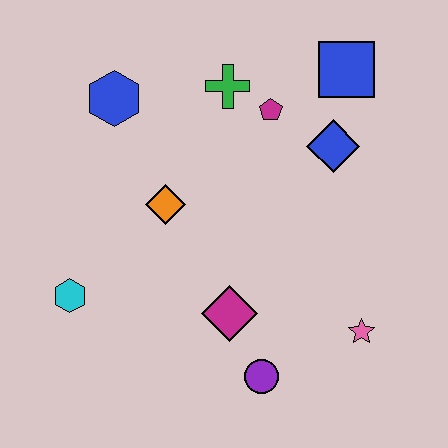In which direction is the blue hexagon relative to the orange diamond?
The blue hexagon is above the orange diamond.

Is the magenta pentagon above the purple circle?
Yes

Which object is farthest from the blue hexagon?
The pink star is farthest from the blue hexagon.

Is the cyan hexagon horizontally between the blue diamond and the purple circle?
No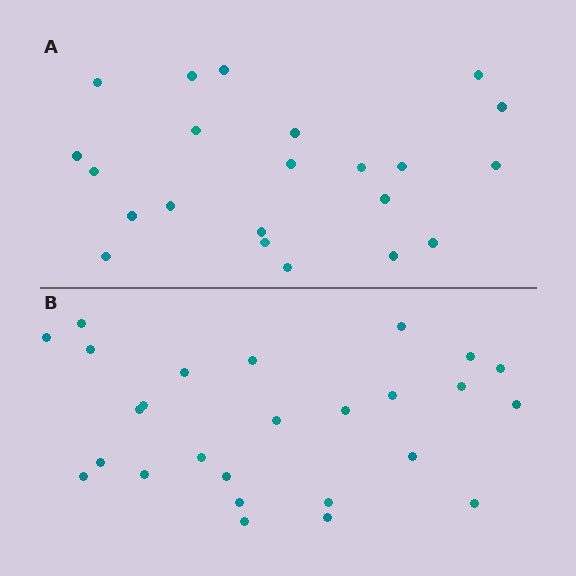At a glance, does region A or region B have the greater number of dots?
Region B (the bottom region) has more dots.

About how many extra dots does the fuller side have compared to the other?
Region B has about 4 more dots than region A.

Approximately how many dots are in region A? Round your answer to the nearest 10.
About 20 dots. (The exact count is 22, which rounds to 20.)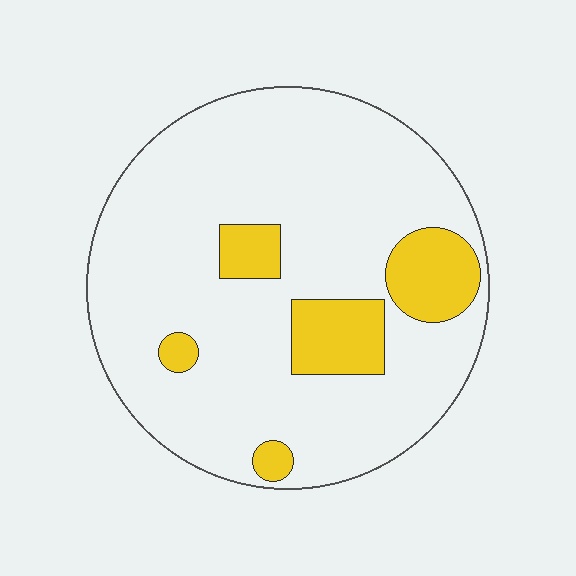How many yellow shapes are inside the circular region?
5.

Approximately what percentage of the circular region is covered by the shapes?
Approximately 15%.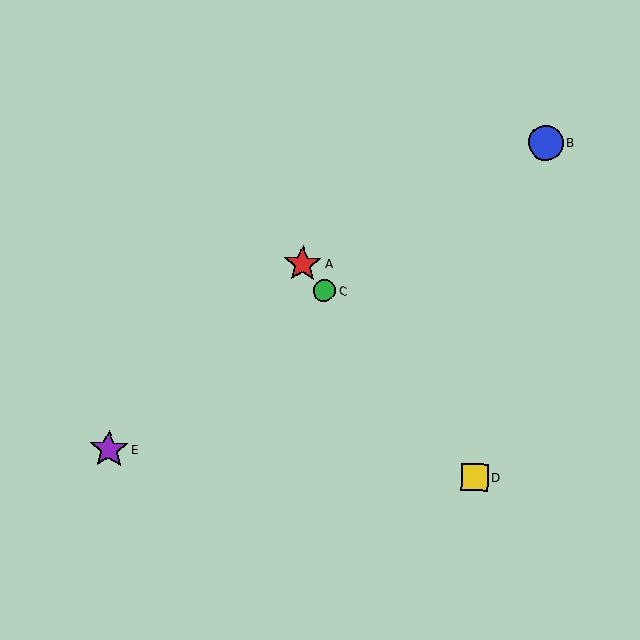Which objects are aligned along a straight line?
Objects A, C, D are aligned along a straight line.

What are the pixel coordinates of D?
Object D is at (475, 477).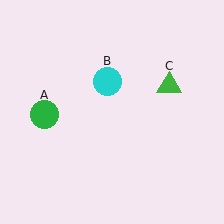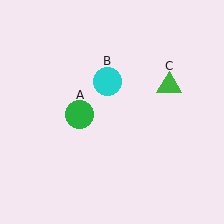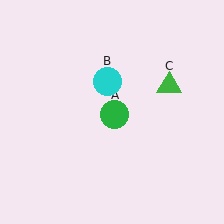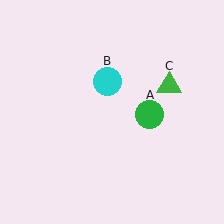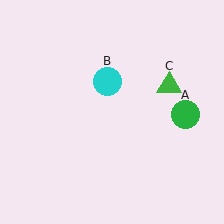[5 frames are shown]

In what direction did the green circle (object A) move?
The green circle (object A) moved right.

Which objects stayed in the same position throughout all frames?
Cyan circle (object B) and green triangle (object C) remained stationary.